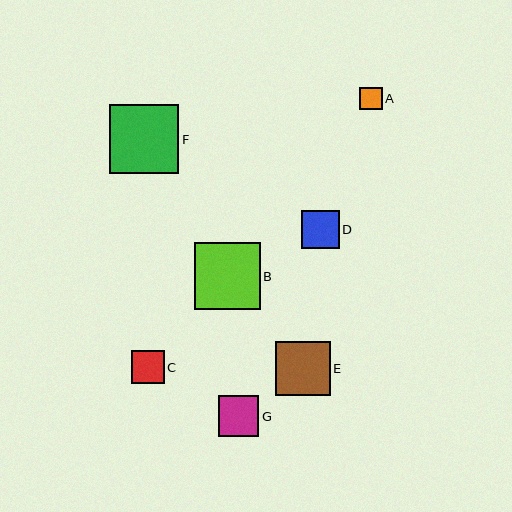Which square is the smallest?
Square A is the smallest with a size of approximately 23 pixels.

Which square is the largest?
Square F is the largest with a size of approximately 69 pixels.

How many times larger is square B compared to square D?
Square B is approximately 1.8 times the size of square D.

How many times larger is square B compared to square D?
Square B is approximately 1.8 times the size of square D.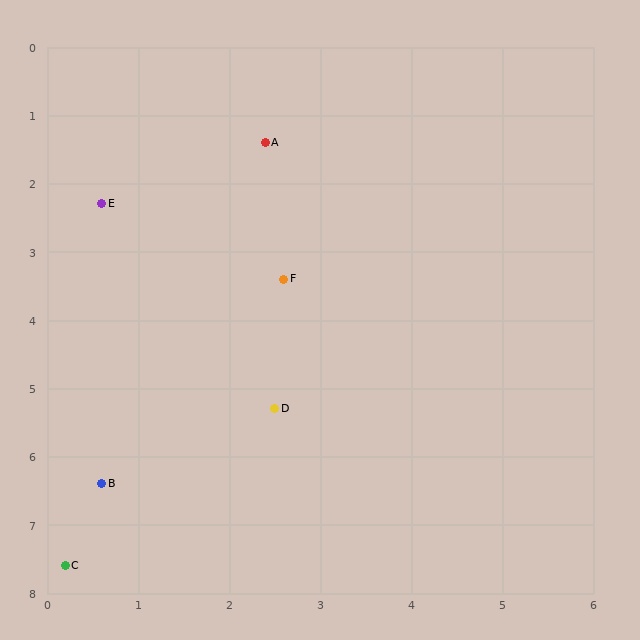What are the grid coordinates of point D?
Point D is at approximately (2.5, 5.3).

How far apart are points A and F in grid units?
Points A and F are about 2.0 grid units apart.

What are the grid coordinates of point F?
Point F is at approximately (2.6, 3.4).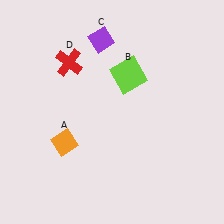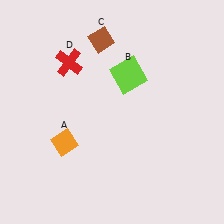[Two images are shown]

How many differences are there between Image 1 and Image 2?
There is 1 difference between the two images.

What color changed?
The diamond (C) changed from purple in Image 1 to brown in Image 2.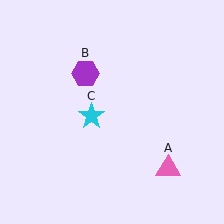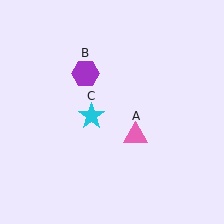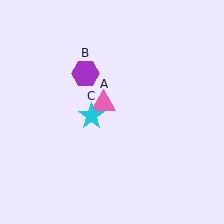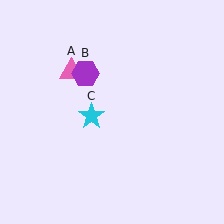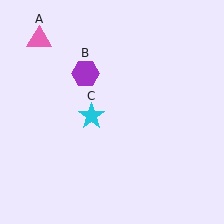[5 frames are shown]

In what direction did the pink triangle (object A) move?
The pink triangle (object A) moved up and to the left.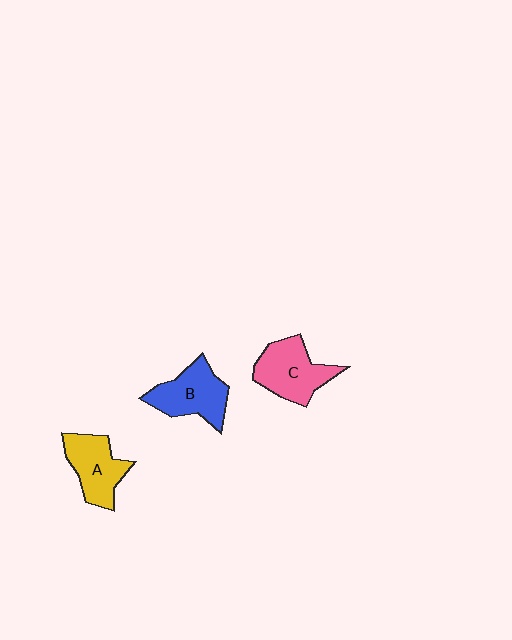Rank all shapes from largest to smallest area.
From largest to smallest: C (pink), B (blue), A (yellow).